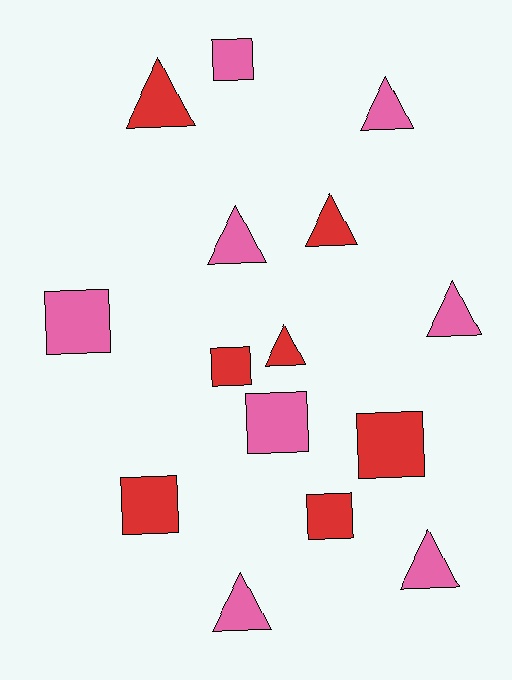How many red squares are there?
There are 4 red squares.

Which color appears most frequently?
Pink, with 8 objects.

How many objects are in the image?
There are 15 objects.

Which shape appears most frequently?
Triangle, with 8 objects.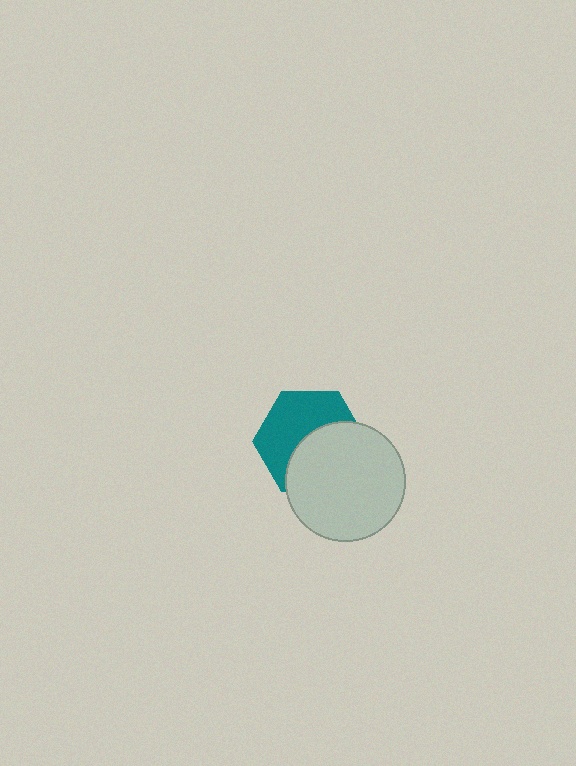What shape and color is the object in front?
The object in front is a light gray circle.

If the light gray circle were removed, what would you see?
You would see the complete teal hexagon.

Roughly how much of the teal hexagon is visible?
About half of it is visible (roughly 52%).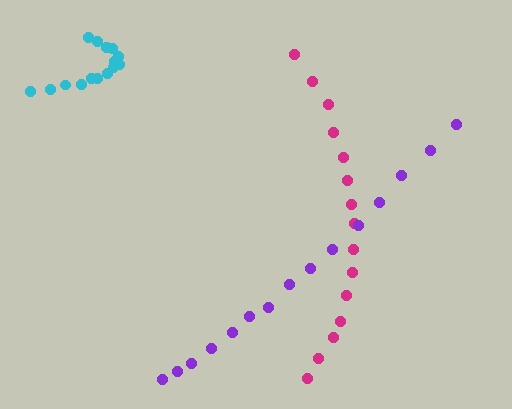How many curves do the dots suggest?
There are 3 distinct paths.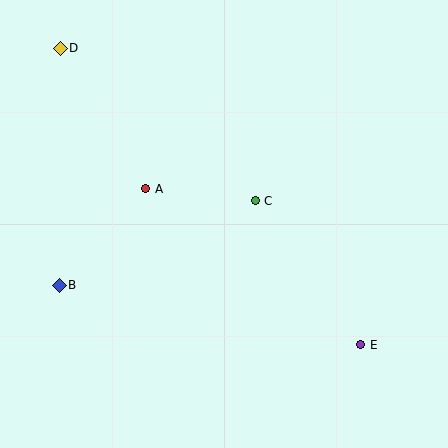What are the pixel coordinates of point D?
Point D is at (60, 48).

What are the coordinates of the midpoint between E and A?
The midpoint between E and A is at (253, 267).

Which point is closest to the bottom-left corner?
Point B is closest to the bottom-left corner.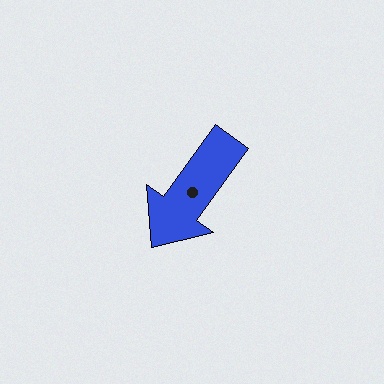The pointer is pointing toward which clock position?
Roughly 7 o'clock.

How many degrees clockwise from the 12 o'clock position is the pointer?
Approximately 216 degrees.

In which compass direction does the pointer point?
Southwest.